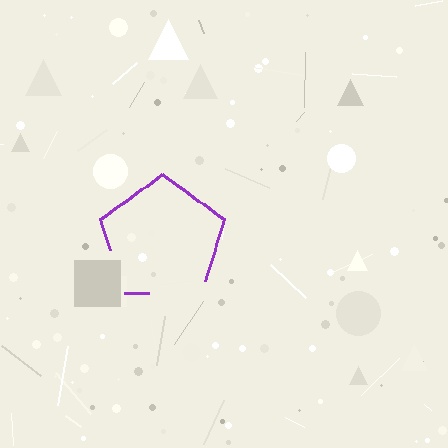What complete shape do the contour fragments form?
The contour fragments form a pentagon.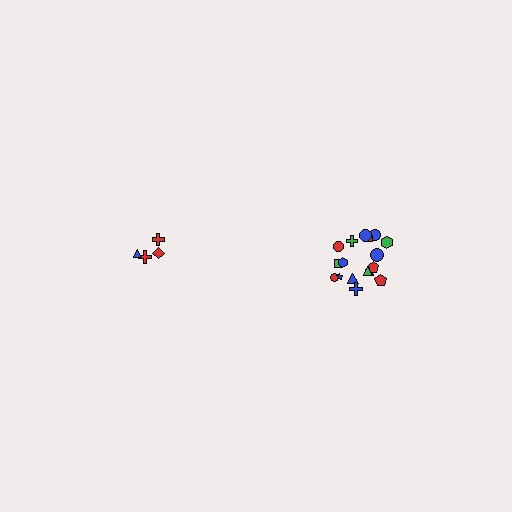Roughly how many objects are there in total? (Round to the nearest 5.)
Roughly 20 objects in total.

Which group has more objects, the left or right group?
The right group.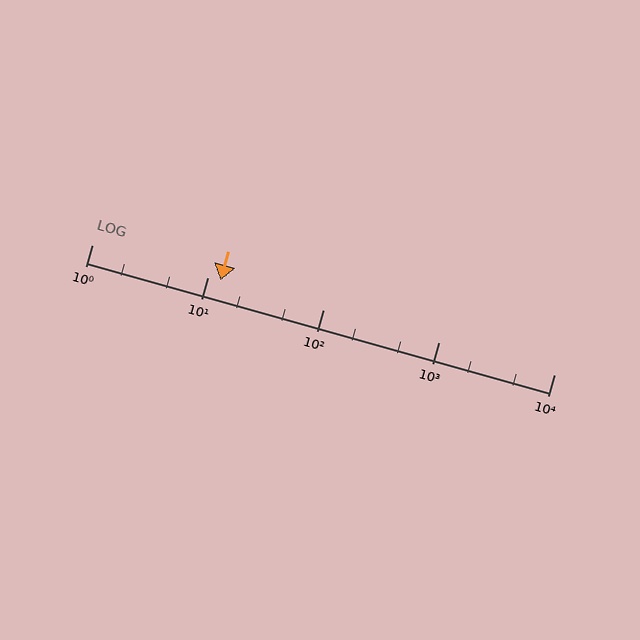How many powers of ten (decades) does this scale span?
The scale spans 4 decades, from 1 to 10000.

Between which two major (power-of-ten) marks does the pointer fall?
The pointer is between 10 and 100.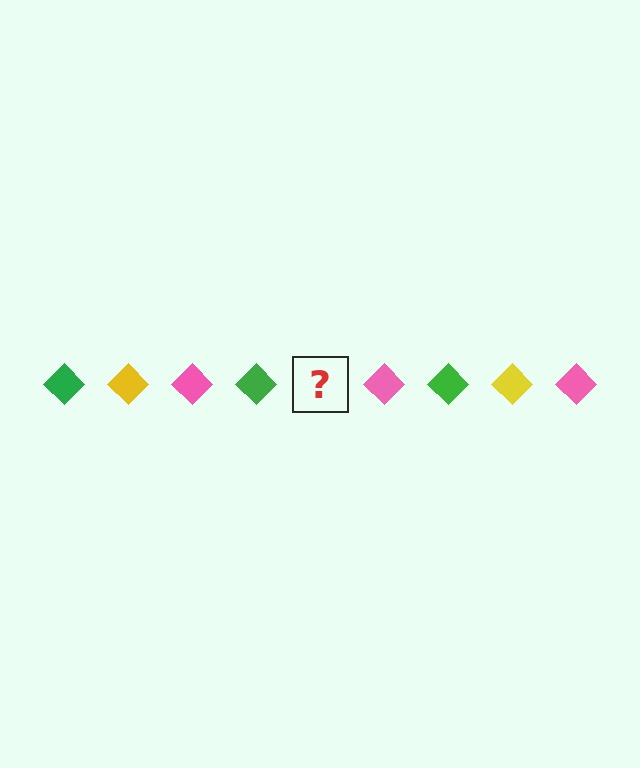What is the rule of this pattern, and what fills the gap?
The rule is that the pattern cycles through green, yellow, pink diamonds. The gap should be filled with a yellow diamond.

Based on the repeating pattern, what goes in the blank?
The blank should be a yellow diamond.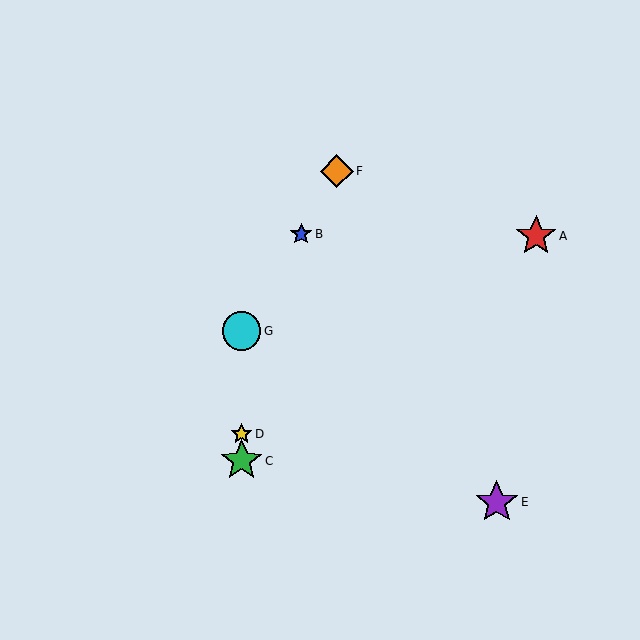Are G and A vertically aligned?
No, G is at x≈242 and A is at x≈536.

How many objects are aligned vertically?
3 objects (C, D, G) are aligned vertically.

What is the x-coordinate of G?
Object G is at x≈242.